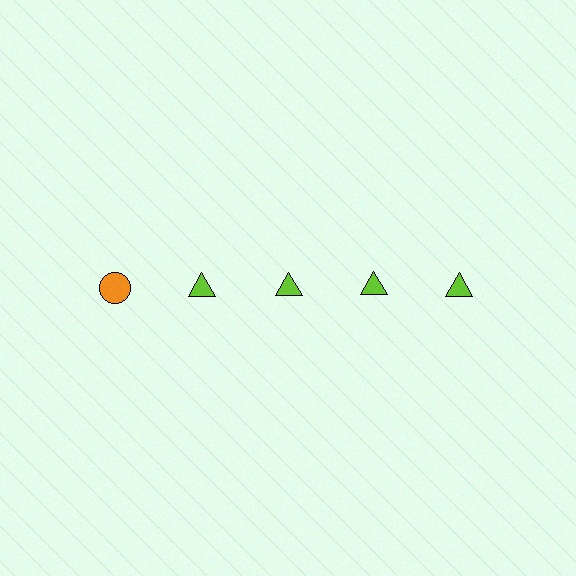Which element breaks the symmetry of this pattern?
The orange circle in the top row, leftmost column breaks the symmetry. All other shapes are lime triangles.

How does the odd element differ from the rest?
It differs in both color (orange instead of lime) and shape (circle instead of triangle).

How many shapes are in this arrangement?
There are 5 shapes arranged in a grid pattern.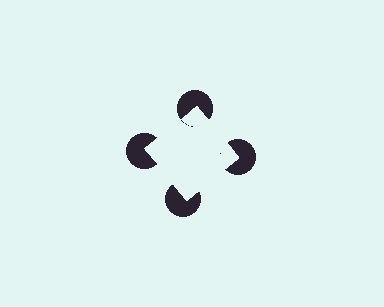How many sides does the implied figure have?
4 sides.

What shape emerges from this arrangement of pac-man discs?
An illusory square — its edges are inferred from the aligned wedge cuts in the pac-man discs, not physically drawn.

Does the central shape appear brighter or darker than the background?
It typically appears slightly brighter than the background, even though no actual brightness change is drawn.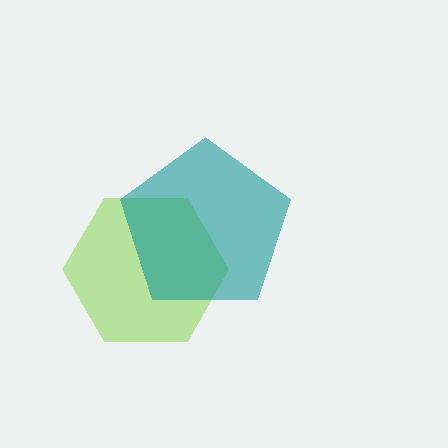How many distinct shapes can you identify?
There are 2 distinct shapes: a lime hexagon, a teal pentagon.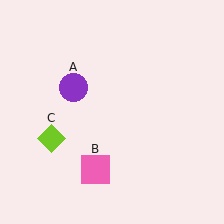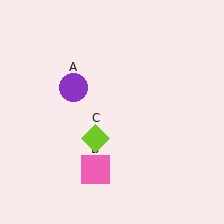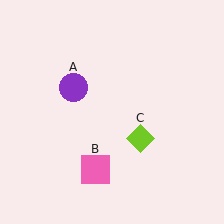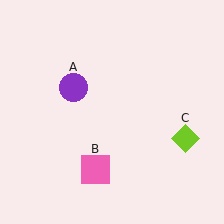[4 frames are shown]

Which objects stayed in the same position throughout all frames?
Purple circle (object A) and pink square (object B) remained stationary.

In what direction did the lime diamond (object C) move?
The lime diamond (object C) moved right.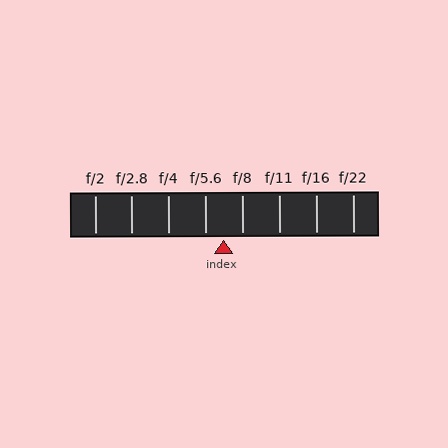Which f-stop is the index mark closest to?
The index mark is closest to f/5.6.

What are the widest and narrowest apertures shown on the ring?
The widest aperture shown is f/2 and the narrowest is f/22.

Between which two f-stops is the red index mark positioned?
The index mark is between f/5.6 and f/8.